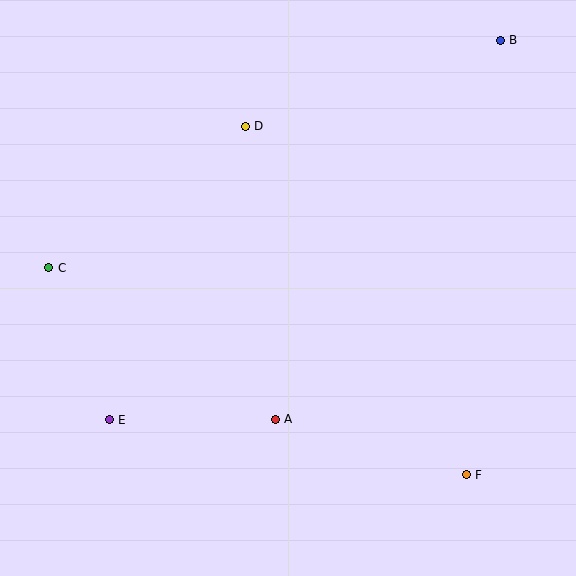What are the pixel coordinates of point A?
Point A is at (275, 419).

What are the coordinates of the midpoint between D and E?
The midpoint between D and E is at (177, 273).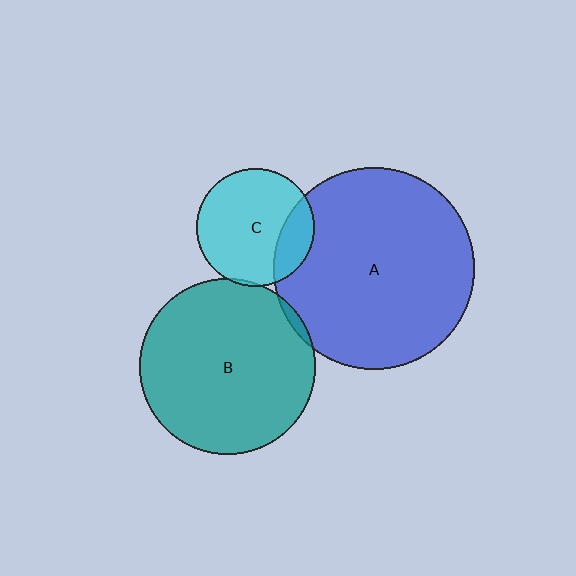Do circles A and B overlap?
Yes.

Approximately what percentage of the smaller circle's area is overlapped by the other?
Approximately 5%.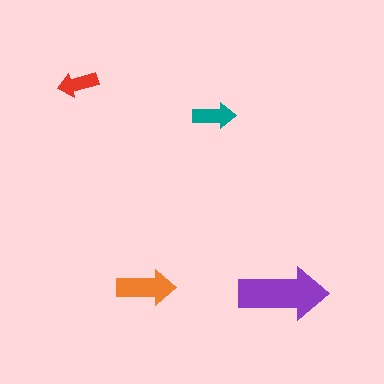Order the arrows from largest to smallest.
the purple one, the orange one, the teal one, the red one.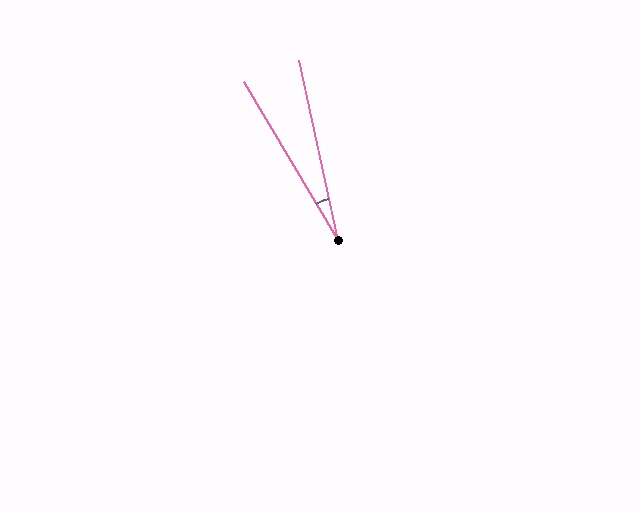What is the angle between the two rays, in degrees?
Approximately 18 degrees.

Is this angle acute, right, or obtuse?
It is acute.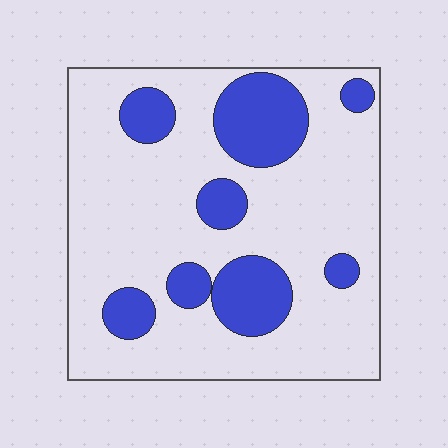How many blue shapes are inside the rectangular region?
8.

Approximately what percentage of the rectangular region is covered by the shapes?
Approximately 25%.